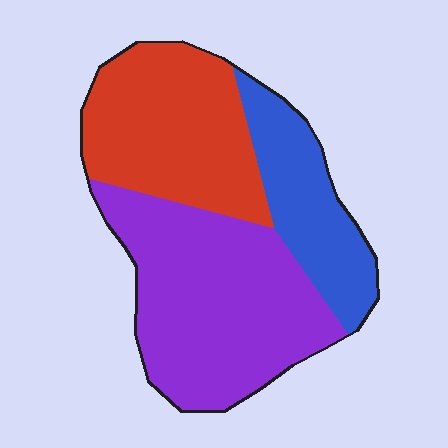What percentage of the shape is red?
Red covers 33% of the shape.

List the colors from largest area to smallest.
From largest to smallest: purple, red, blue.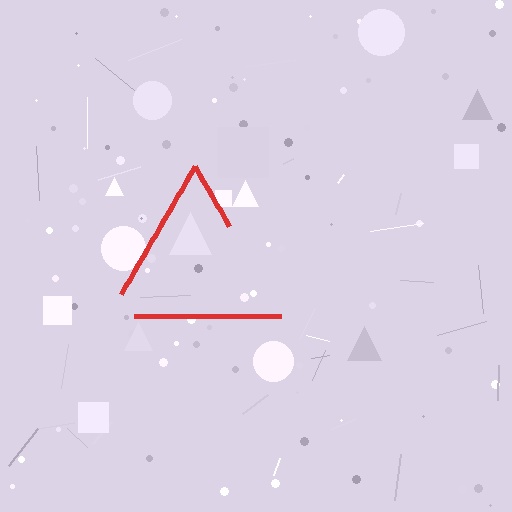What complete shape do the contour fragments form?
The contour fragments form a triangle.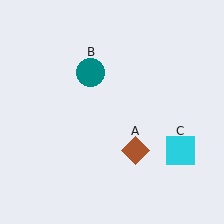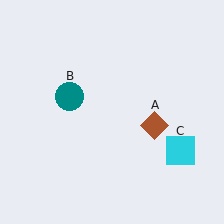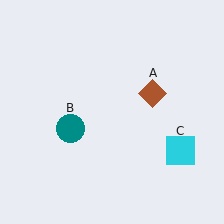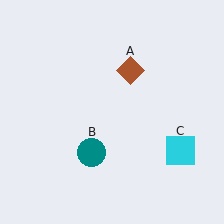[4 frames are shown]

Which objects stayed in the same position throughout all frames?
Cyan square (object C) remained stationary.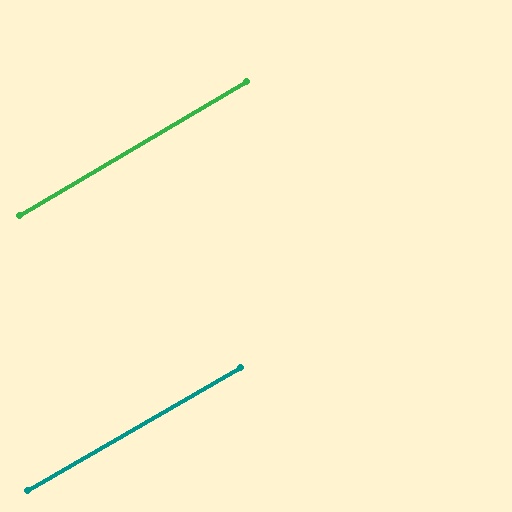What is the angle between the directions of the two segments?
Approximately 0 degrees.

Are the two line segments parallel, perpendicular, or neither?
Parallel — their directions differ by only 0.5°.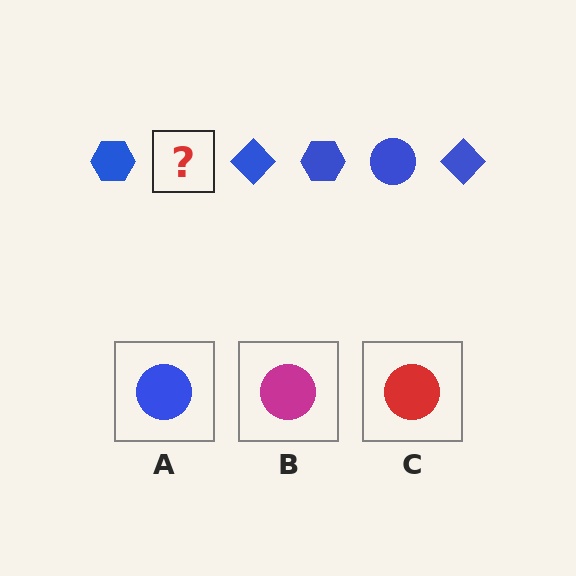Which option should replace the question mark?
Option A.